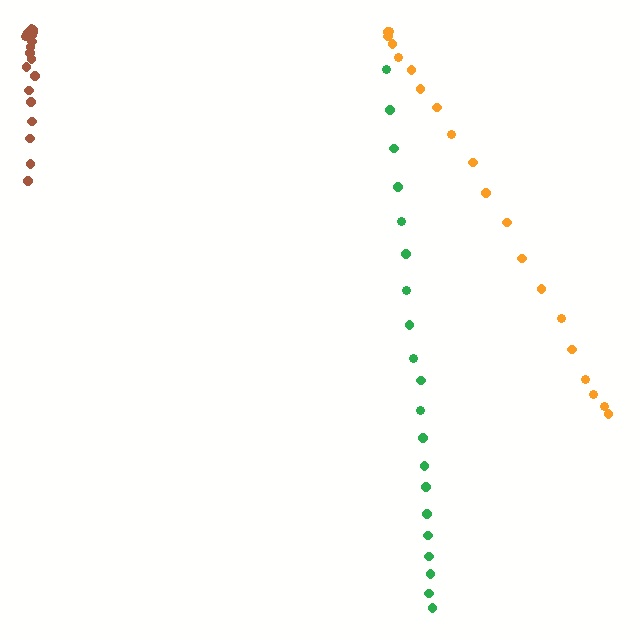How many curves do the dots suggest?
There are 3 distinct paths.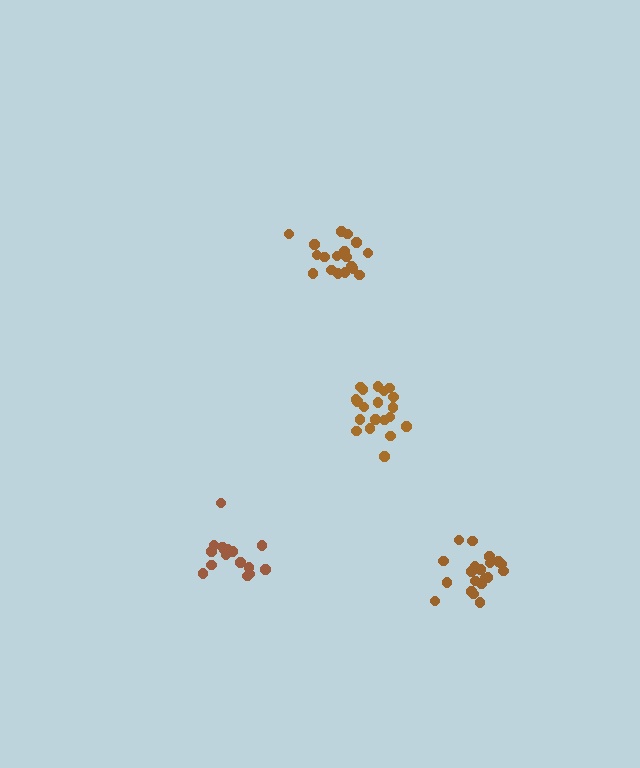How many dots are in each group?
Group 1: 18 dots, Group 2: 16 dots, Group 3: 20 dots, Group 4: 20 dots (74 total).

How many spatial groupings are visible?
There are 4 spatial groupings.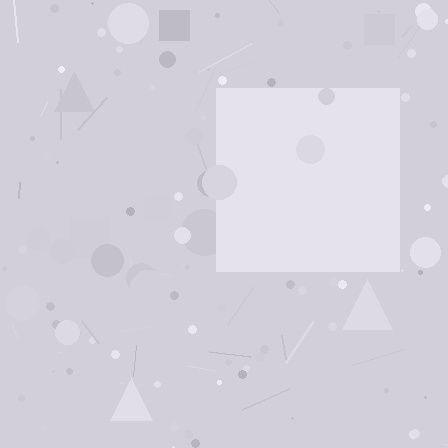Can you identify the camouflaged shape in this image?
The camouflaged shape is a square.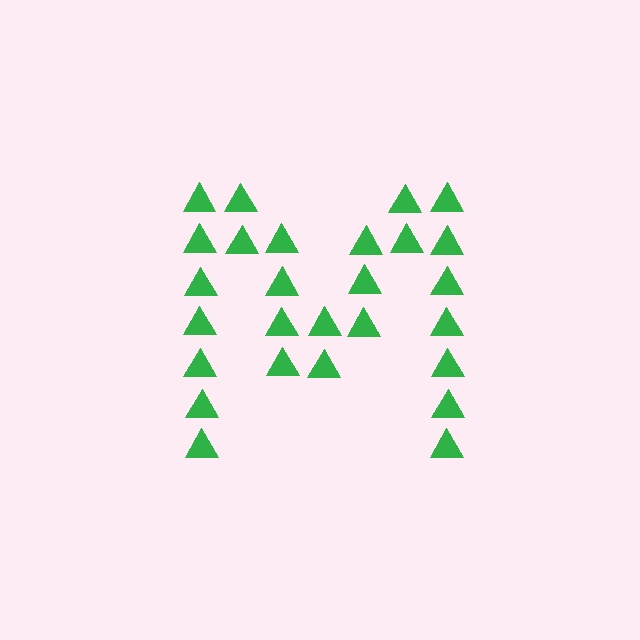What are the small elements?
The small elements are triangles.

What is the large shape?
The large shape is the letter M.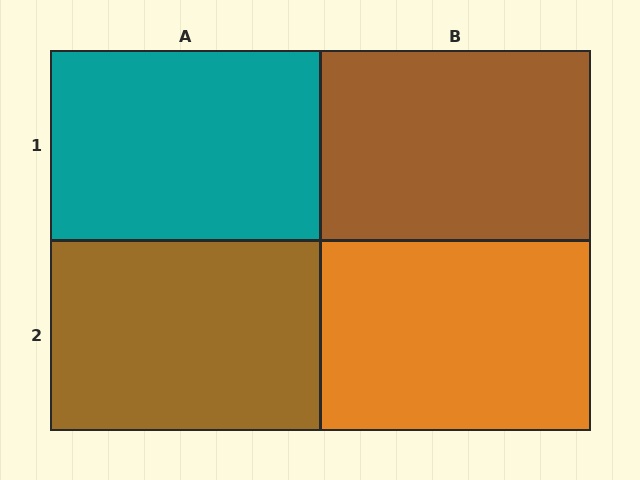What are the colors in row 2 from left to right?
Brown, orange.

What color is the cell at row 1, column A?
Teal.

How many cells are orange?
1 cell is orange.